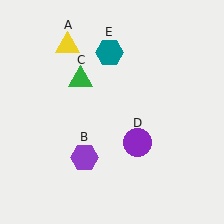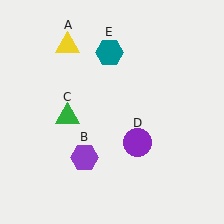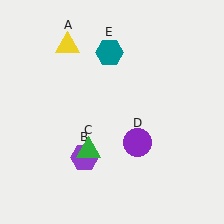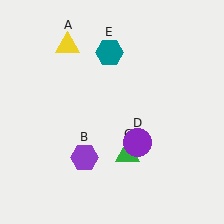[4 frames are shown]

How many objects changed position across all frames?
1 object changed position: green triangle (object C).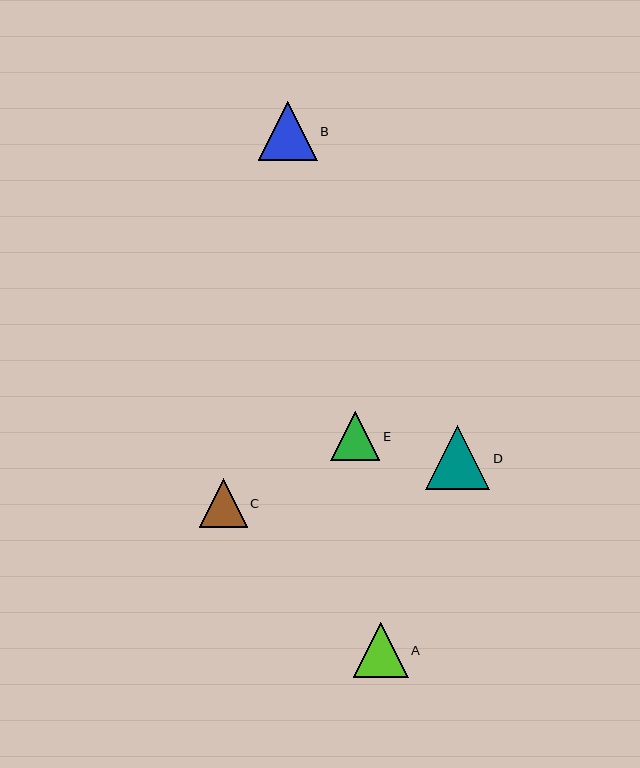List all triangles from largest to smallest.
From largest to smallest: D, B, A, E, C.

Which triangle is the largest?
Triangle D is the largest with a size of approximately 64 pixels.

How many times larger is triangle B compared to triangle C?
Triangle B is approximately 1.2 times the size of triangle C.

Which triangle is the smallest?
Triangle C is the smallest with a size of approximately 48 pixels.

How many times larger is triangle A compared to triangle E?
Triangle A is approximately 1.1 times the size of triangle E.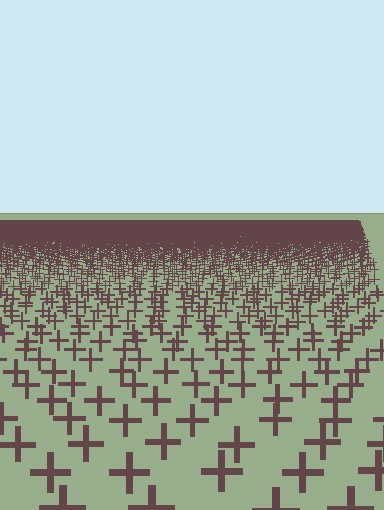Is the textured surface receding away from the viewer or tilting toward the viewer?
The surface is receding away from the viewer. Texture elements get smaller and denser toward the top.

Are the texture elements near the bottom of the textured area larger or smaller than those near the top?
Larger. Near the bottom, elements are closer to the viewer and appear at a bigger on-screen size.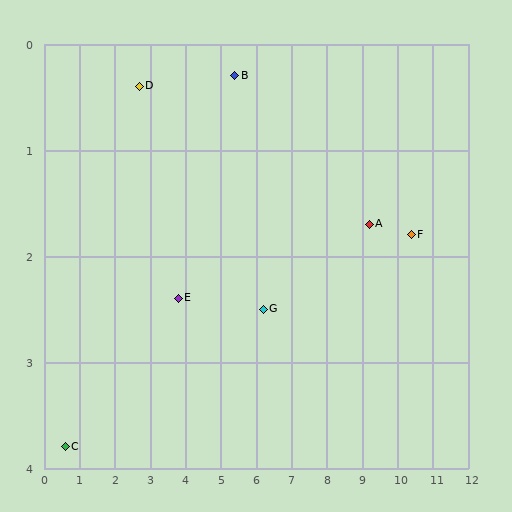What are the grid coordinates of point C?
Point C is at approximately (0.6, 3.8).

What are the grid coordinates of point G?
Point G is at approximately (6.2, 2.5).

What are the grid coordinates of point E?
Point E is at approximately (3.8, 2.4).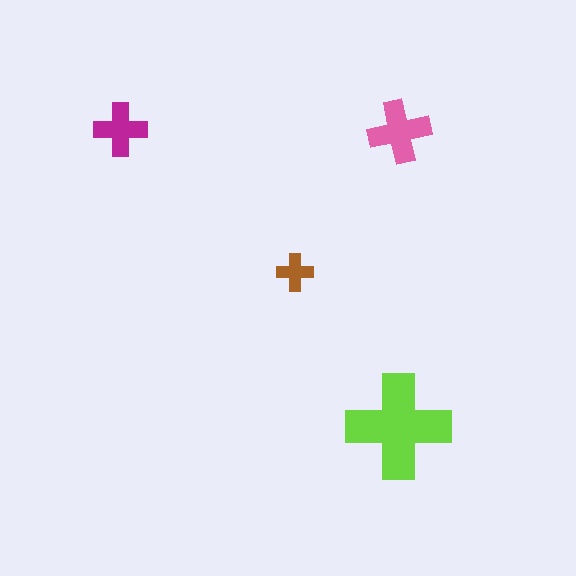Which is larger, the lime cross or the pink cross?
The lime one.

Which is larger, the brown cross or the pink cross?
The pink one.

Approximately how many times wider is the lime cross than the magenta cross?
About 2 times wider.